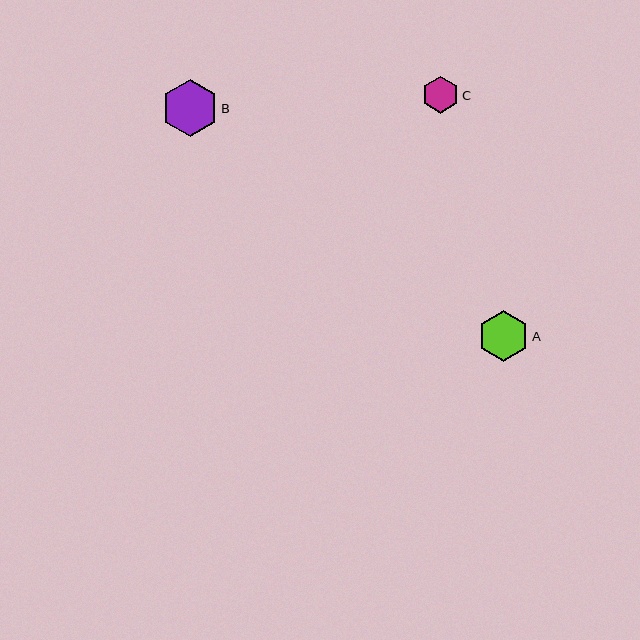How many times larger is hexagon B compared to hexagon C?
Hexagon B is approximately 1.5 times the size of hexagon C.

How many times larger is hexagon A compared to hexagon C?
Hexagon A is approximately 1.4 times the size of hexagon C.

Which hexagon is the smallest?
Hexagon C is the smallest with a size of approximately 37 pixels.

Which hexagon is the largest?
Hexagon B is the largest with a size of approximately 56 pixels.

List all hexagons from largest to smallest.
From largest to smallest: B, A, C.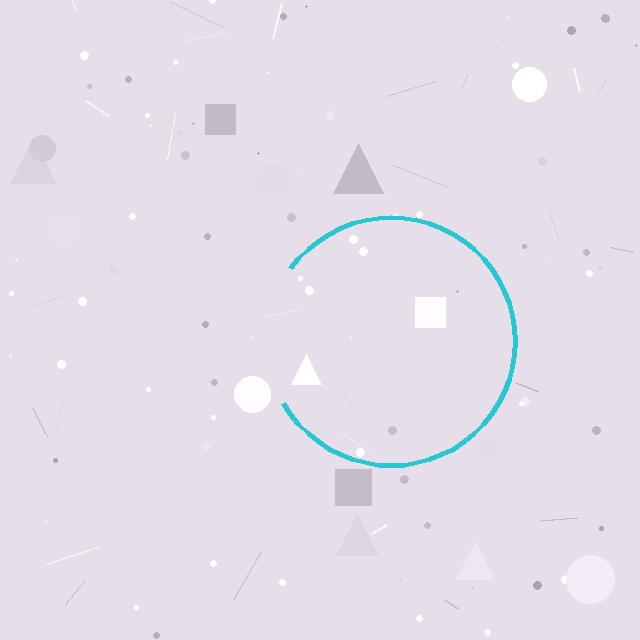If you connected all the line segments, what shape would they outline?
They would outline a circle.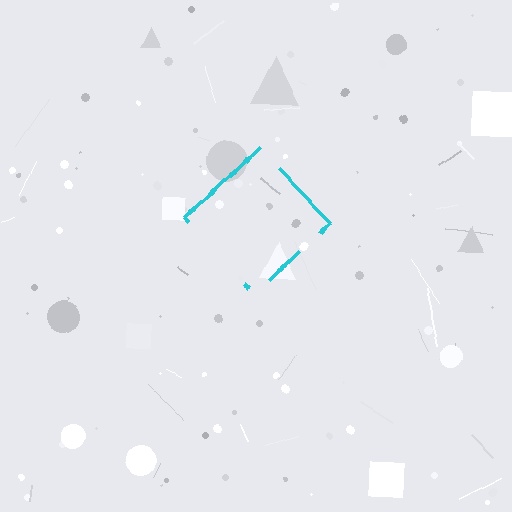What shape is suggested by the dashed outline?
The dashed outline suggests a diamond.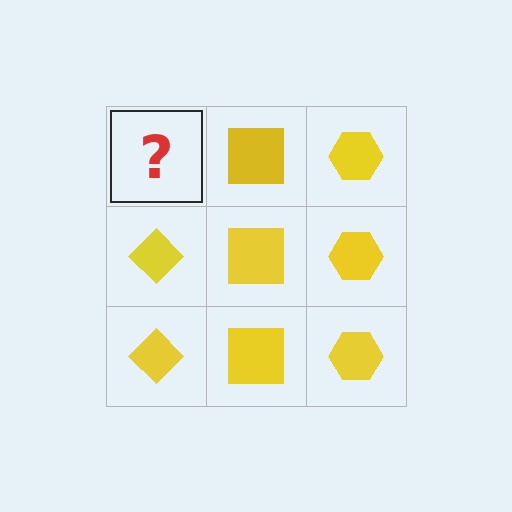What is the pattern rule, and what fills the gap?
The rule is that each column has a consistent shape. The gap should be filled with a yellow diamond.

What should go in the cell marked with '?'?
The missing cell should contain a yellow diamond.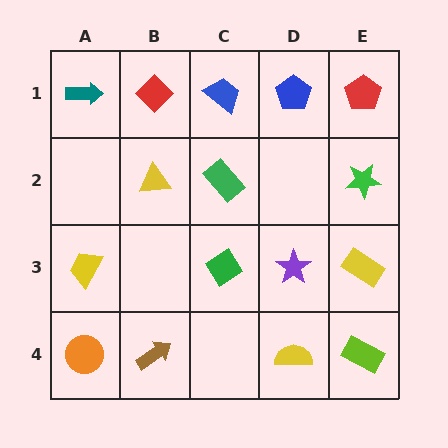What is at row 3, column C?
A green diamond.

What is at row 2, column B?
A yellow triangle.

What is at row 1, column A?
A teal arrow.